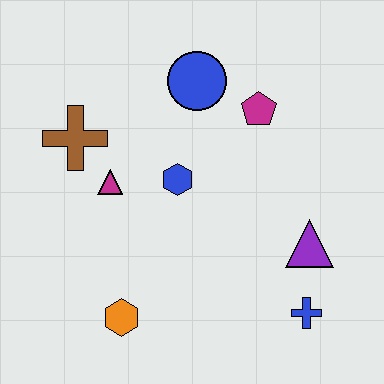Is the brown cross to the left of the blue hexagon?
Yes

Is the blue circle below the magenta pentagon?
No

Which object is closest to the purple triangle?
The blue cross is closest to the purple triangle.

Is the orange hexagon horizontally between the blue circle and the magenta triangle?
Yes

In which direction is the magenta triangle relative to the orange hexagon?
The magenta triangle is above the orange hexagon.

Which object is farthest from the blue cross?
The brown cross is farthest from the blue cross.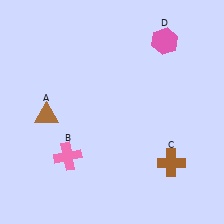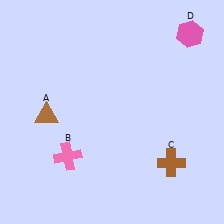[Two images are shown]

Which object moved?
The pink hexagon (D) moved right.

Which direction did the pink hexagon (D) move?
The pink hexagon (D) moved right.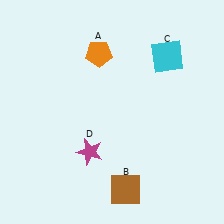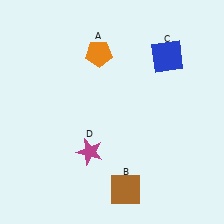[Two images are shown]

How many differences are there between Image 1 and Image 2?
There is 1 difference between the two images.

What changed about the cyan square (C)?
In Image 1, C is cyan. In Image 2, it changed to blue.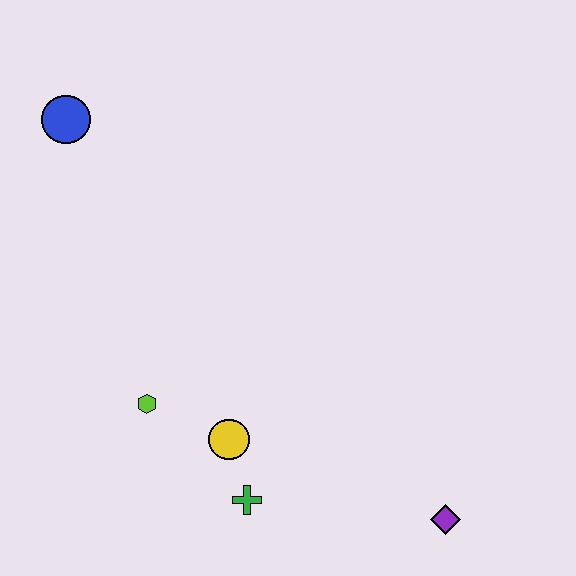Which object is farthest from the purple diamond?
The blue circle is farthest from the purple diamond.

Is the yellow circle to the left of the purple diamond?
Yes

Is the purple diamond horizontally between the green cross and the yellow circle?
No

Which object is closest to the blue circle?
The lime hexagon is closest to the blue circle.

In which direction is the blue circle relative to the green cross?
The blue circle is above the green cross.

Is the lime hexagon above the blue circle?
No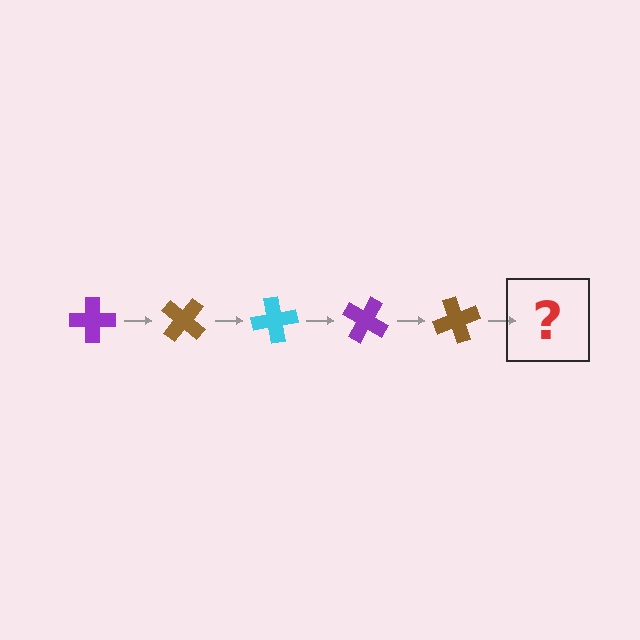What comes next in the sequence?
The next element should be a cyan cross, rotated 200 degrees from the start.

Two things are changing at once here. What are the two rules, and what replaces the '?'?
The two rules are that it rotates 40 degrees each step and the color cycles through purple, brown, and cyan. The '?' should be a cyan cross, rotated 200 degrees from the start.